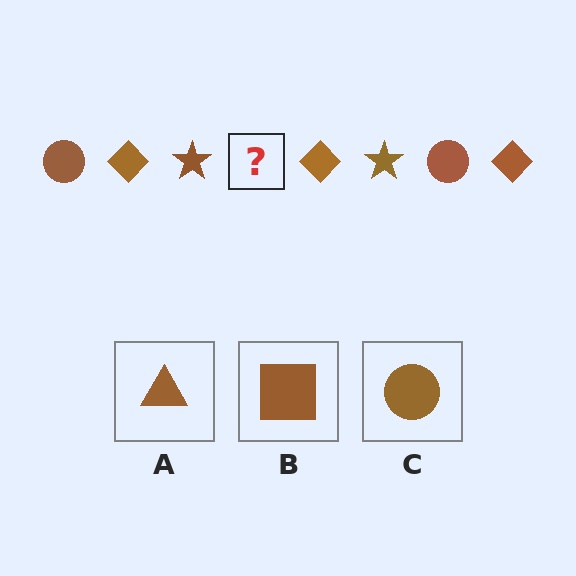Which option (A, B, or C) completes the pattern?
C.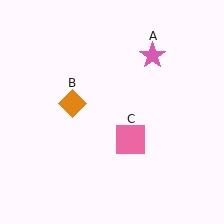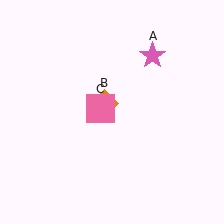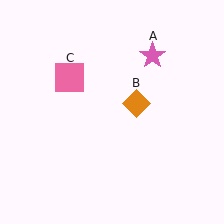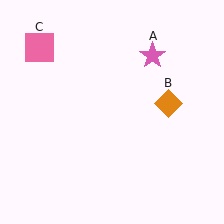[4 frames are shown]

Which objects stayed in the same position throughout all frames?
Pink star (object A) remained stationary.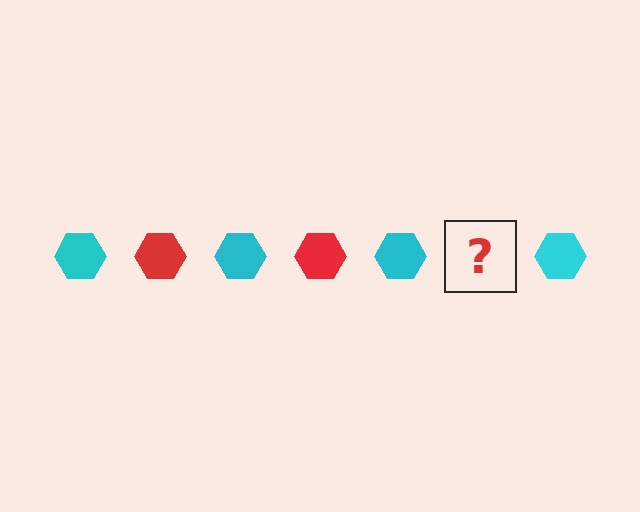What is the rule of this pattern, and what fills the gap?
The rule is that the pattern cycles through cyan, red hexagons. The gap should be filled with a red hexagon.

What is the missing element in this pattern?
The missing element is a red hexagon.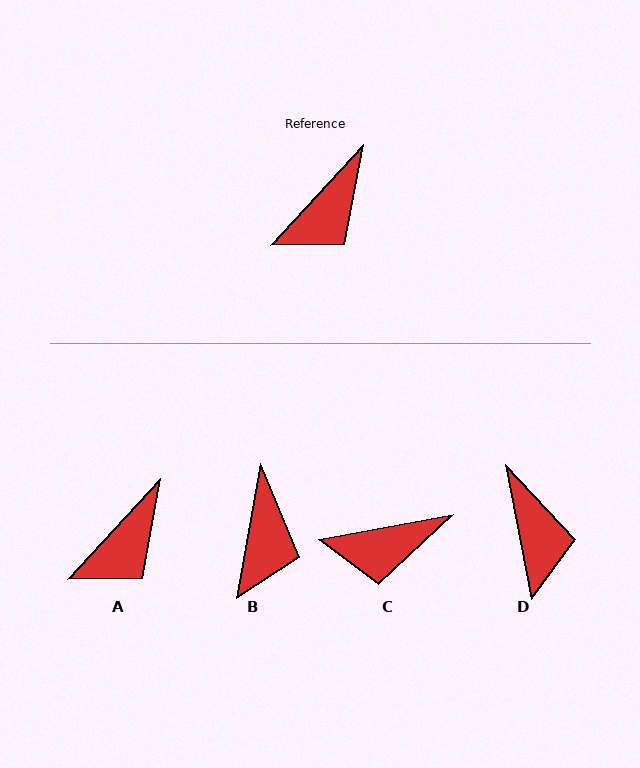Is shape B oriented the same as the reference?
No, it is off by about 33 degrees.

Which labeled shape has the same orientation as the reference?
A.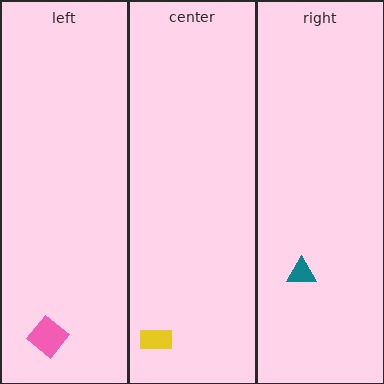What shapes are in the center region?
The yellow rectangle.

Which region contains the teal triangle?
The right region.